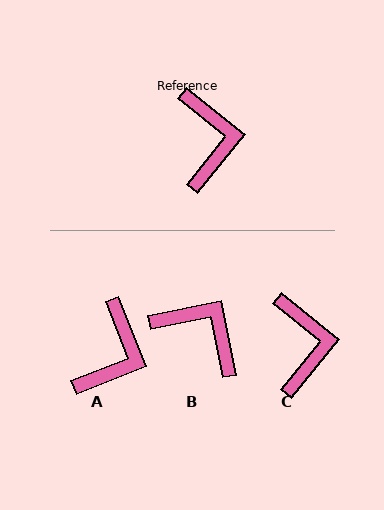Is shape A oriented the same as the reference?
No, it is off by about 29 degrees.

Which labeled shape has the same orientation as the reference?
C.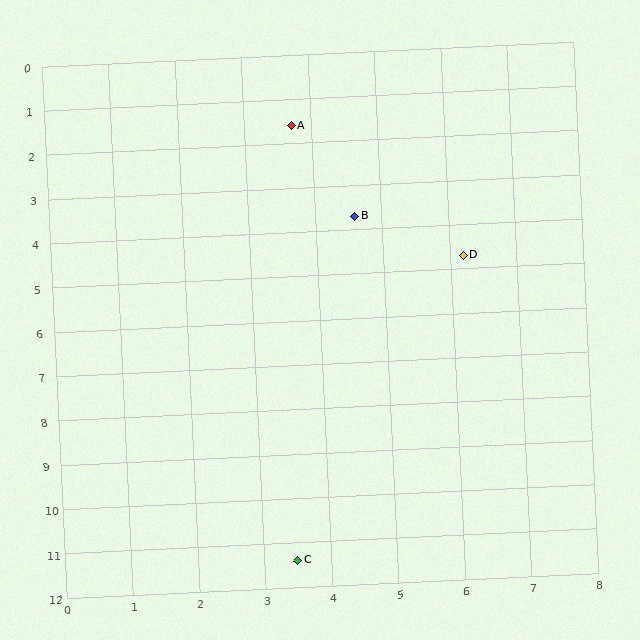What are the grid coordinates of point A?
Point A is at approximately (3.7, 1.6).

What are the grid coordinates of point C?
Point C is at approximately (3.5, 11.4).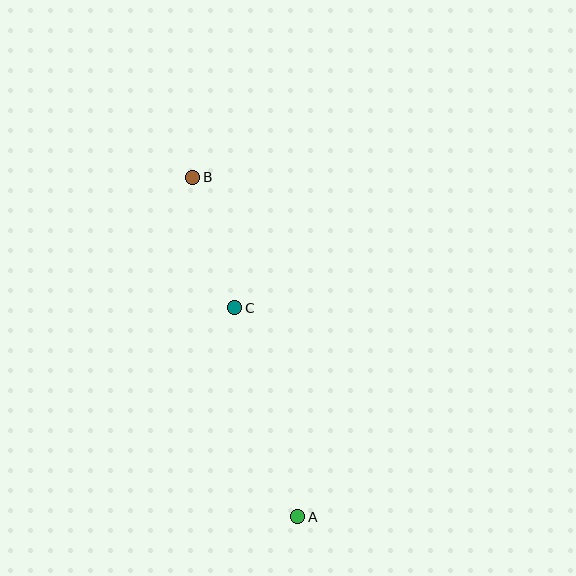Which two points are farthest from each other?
Points A and B are farthest from each other.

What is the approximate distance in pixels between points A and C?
The distance between A and C is approximately 218 pixels.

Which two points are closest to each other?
Points B and C are closest to each other.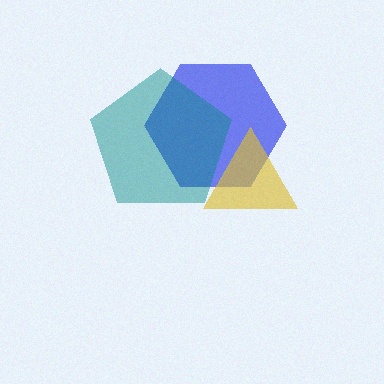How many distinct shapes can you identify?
There are 3 distinct shapes: a blue hexagon, a teal pentagon, a yellow triangle.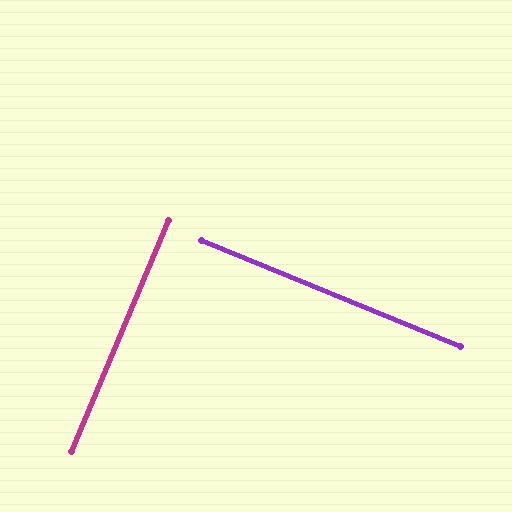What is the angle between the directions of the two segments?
Approximately 89 degrees.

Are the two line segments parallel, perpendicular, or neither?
Perpendicular — they meet at approximately 89°.